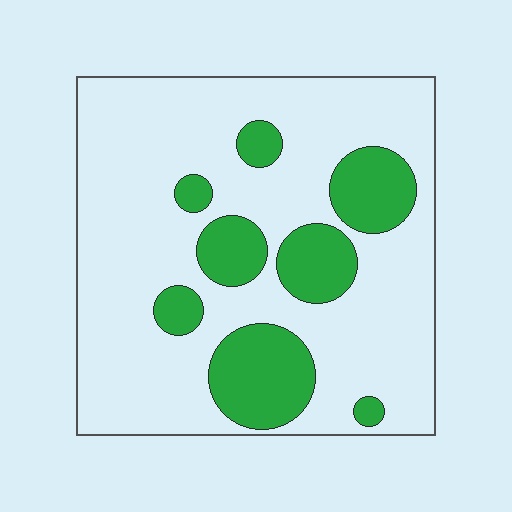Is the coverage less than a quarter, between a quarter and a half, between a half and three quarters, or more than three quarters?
Less than a quarter.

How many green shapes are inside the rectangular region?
8.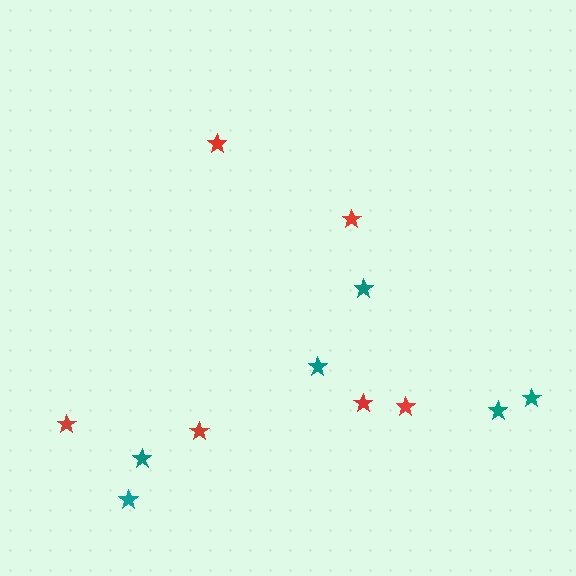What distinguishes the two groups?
There are 2 groups: one group of teal stars (6) and one group of red stars (6).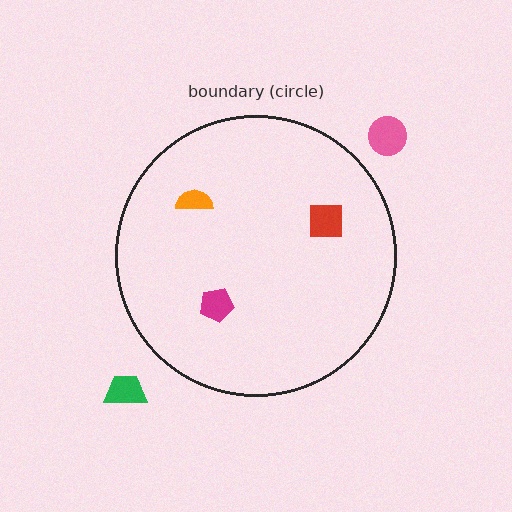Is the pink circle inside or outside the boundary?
Outside.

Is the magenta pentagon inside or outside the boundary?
Inside.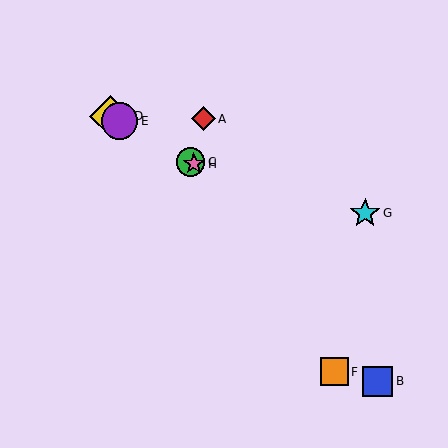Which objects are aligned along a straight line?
Objects C, D, E, H are aligned along a straight line.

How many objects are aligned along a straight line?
4 objects (C, D, E, H) are aligned along a straight line.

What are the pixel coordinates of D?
Object D is at (110, 116).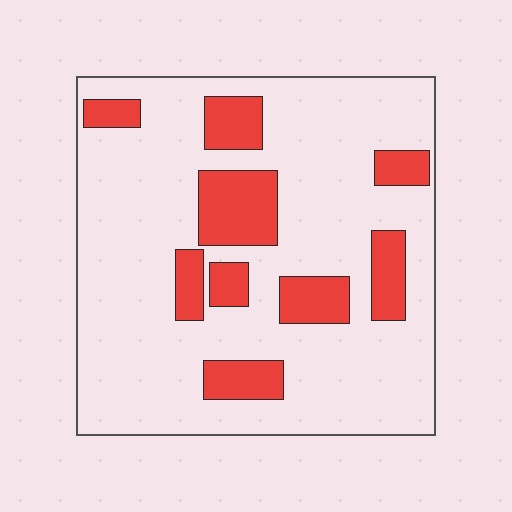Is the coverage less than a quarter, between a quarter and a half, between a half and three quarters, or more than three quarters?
Less than a quarter.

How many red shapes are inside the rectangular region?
9.